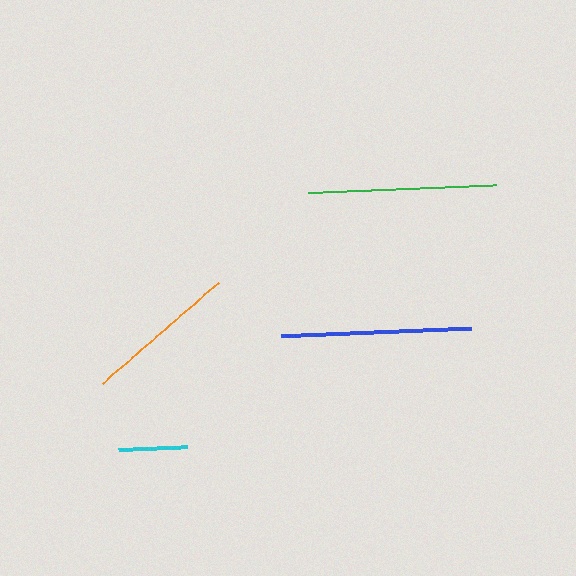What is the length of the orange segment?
The orange segment is approximately 153 pixels long.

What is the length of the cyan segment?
The cyan segment is approximately 68 pixels long.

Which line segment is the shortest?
The cyan line is the shortest at approximately 68 pixels.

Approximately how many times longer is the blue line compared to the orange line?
The blue line is approximately 1.2 times the length of the orange line.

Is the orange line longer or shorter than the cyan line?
The orange line is longer than the cyan line.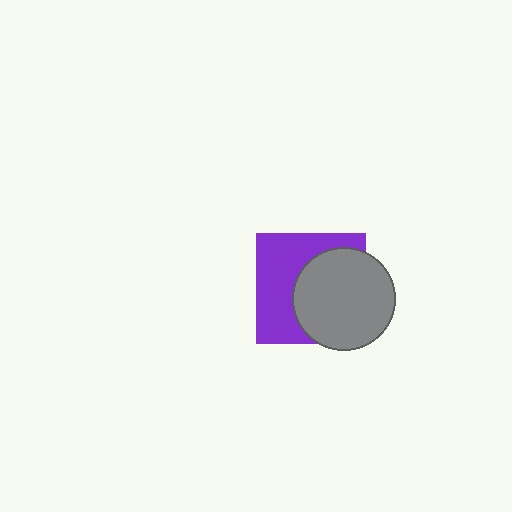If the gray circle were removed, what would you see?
You would see the complete purple square.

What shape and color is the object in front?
The object in front is a gray circle.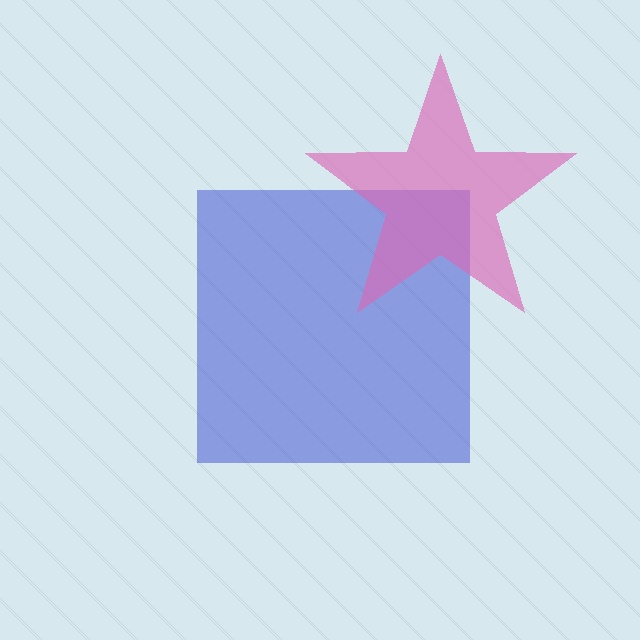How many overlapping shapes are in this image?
There are 2 overlapping shapes in the image.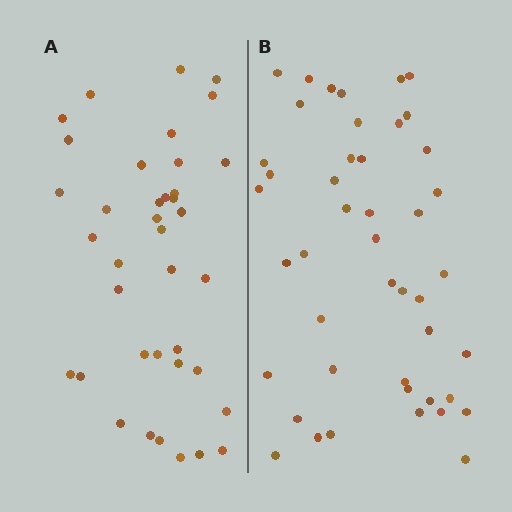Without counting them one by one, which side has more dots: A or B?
Region B (the right region) has more dots.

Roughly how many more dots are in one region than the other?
Region B has roughly 8 or so more dots than region A.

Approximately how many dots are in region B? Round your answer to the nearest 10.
About 40 dots. (The exact count is 45, which rounds to 40.)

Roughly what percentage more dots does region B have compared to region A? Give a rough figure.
About 20% more.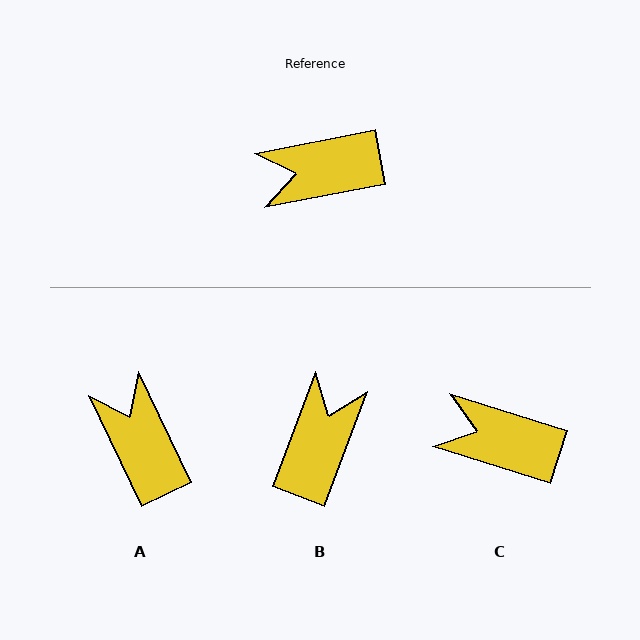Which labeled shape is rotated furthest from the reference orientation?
B, about 122 degrees away.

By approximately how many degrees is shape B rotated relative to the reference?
Approximately 122 degrees clockwise.